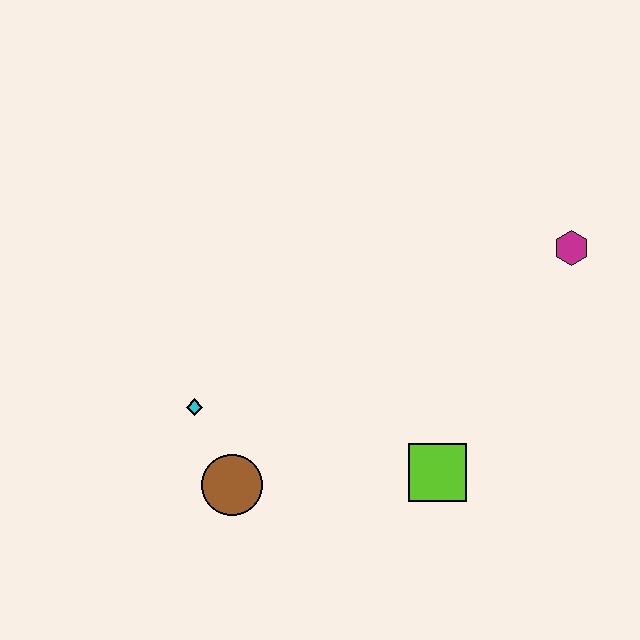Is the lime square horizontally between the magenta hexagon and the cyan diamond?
Yes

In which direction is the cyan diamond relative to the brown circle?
The cyan diamond is above the brown circle.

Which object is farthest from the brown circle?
The magenta hexagon is farthest from the brown circle.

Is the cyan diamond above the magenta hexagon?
No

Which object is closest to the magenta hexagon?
The lime square is closest to the magenta hexagon.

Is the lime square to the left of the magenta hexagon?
Yes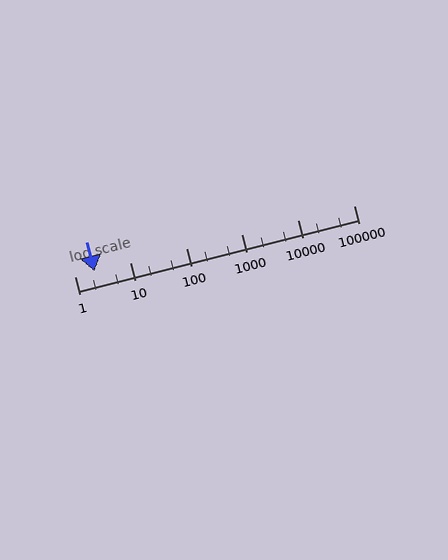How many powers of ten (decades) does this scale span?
The scale spans 5 decades, from 1 to 100000.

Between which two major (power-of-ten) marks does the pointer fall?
The pointer is between 1 and 10.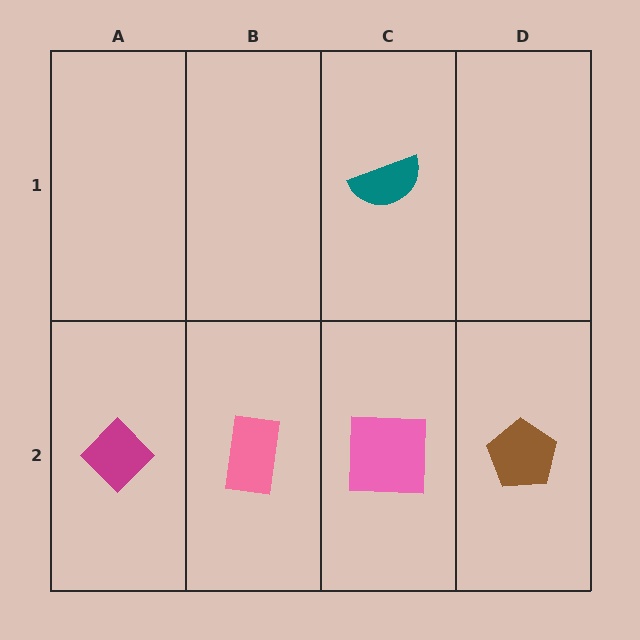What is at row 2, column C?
A pink square.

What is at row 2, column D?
A brown pentagon.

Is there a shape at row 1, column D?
No, that cell is empty.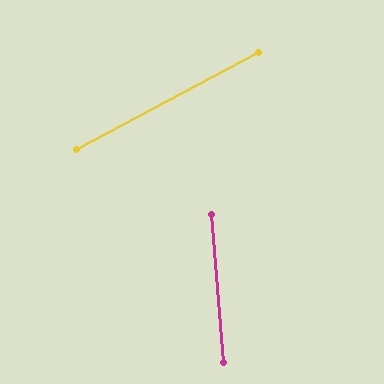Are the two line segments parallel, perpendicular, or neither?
Neither parallel nor perpendicular — they differ by about 67°.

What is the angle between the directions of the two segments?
Approximately 67 degrees.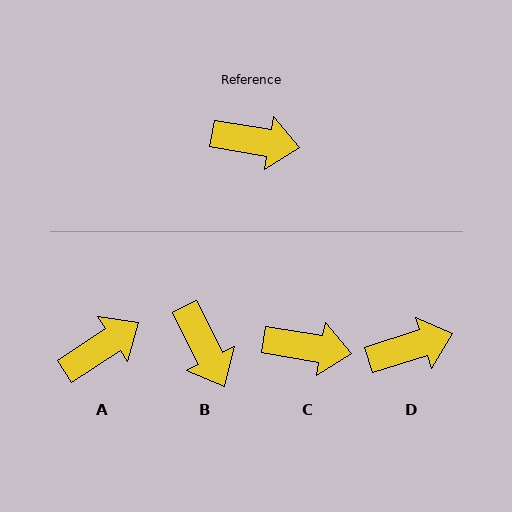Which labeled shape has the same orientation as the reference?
C.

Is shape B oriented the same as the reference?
No, it is off by about 54 degrees.